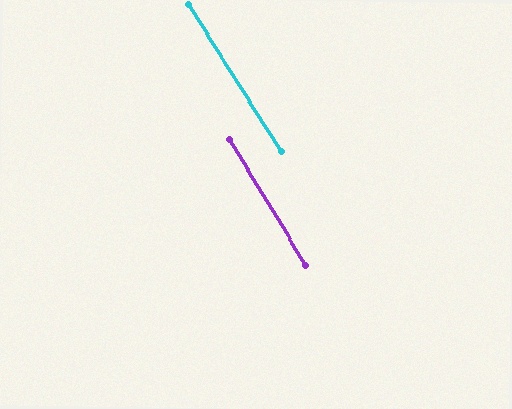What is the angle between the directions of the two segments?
Approximately 1 degree.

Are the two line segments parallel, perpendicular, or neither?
Parallel — their directions differ by only 1.2°.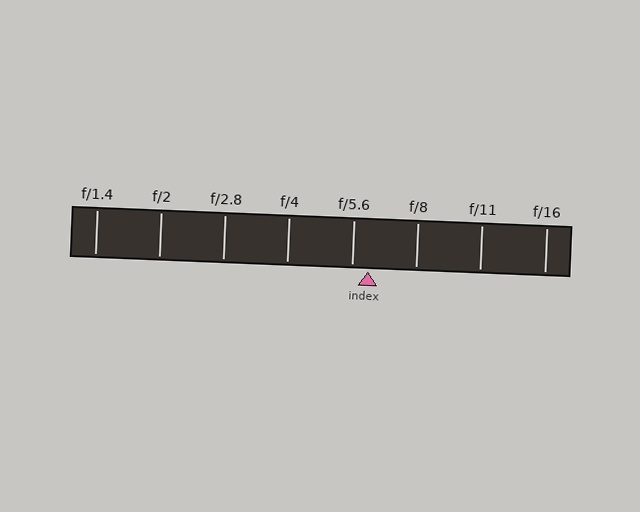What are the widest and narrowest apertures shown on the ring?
The widest aperture shown is f/1.4 and the narrowest is f/16.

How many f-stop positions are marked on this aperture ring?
There are 8 f-stop positions marked.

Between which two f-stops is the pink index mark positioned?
The index mark is between f/5.6 and f/8.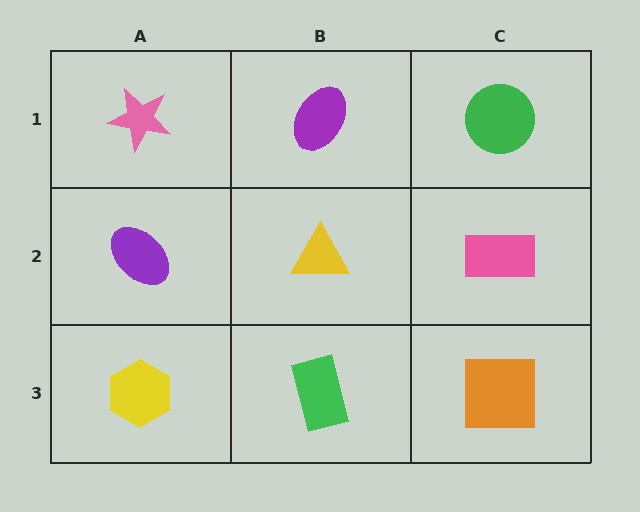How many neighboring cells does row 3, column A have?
2.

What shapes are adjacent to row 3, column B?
A yellow triangle (row 2, column B), a yellow hexagon (row 3, column A), an orange square (row 3, column C).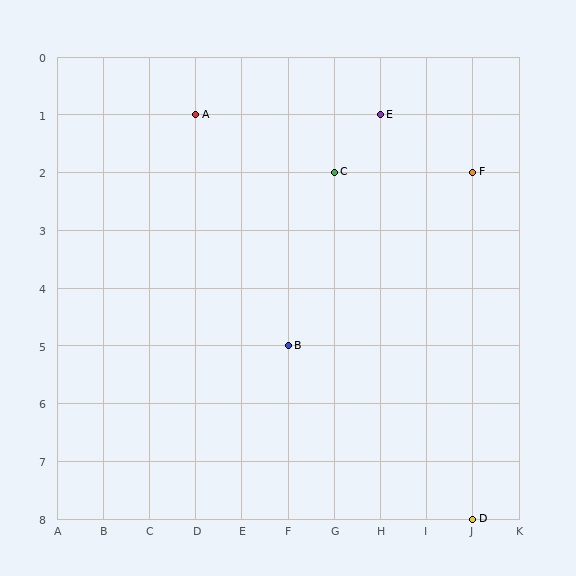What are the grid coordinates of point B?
Point B is at grid coordinates (F, 5).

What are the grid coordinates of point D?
Point D is at grid coordinates (J, 8).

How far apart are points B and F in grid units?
Points B and F are 4 columns and 3 rows apart (about 5.0 grid units diagonally).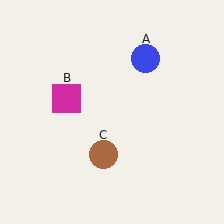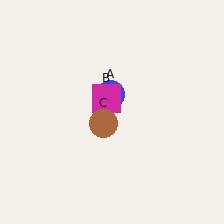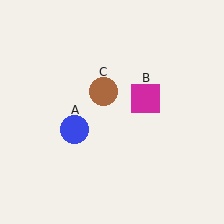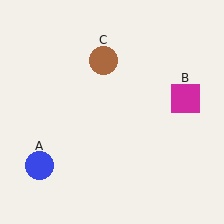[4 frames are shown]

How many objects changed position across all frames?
3 objects changed position: blue circle (object A), magenta square (object B), brown circle (object C).